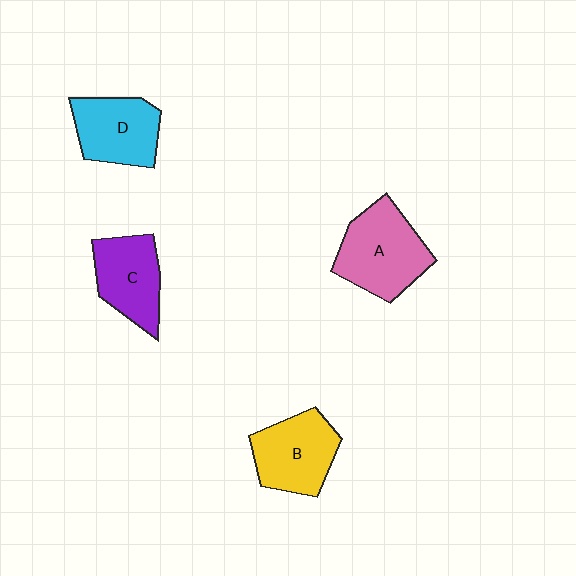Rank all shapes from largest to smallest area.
From largest to smallest: A (pink), B (yellow), D (cyan), C (purple).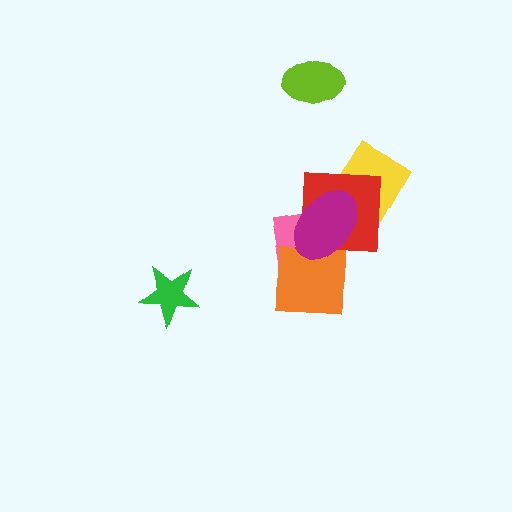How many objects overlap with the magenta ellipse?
3 objects overlap with the magenta ellipse.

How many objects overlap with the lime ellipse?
0 objects overlap with the lime ellipse.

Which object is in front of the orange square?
The magenta ellipse is in front of the orange square.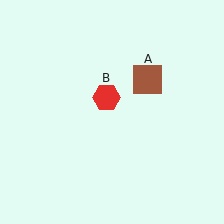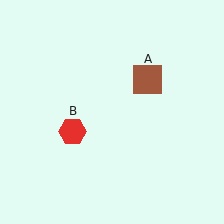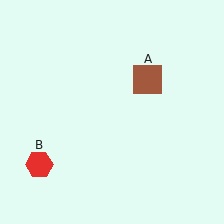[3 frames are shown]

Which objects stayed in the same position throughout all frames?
Brown square (object A) remained stationary.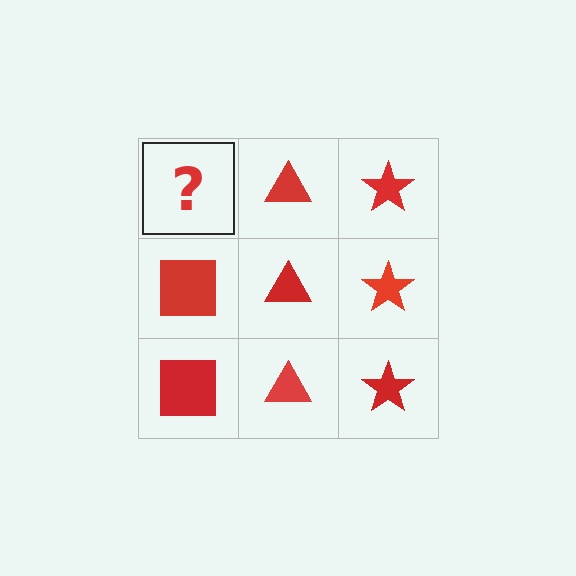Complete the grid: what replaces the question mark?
The question mark should be replaced with a red square.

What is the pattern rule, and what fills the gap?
The rule is that each column has a consistent shape. The gap should be filled with a red square.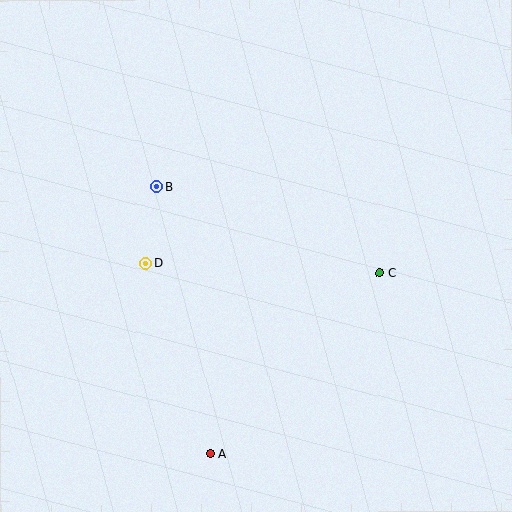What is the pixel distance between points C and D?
The distance between C and D is 234 pixels.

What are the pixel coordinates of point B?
Point B is at (157, 187).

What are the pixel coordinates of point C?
Point C is at (380, 273).